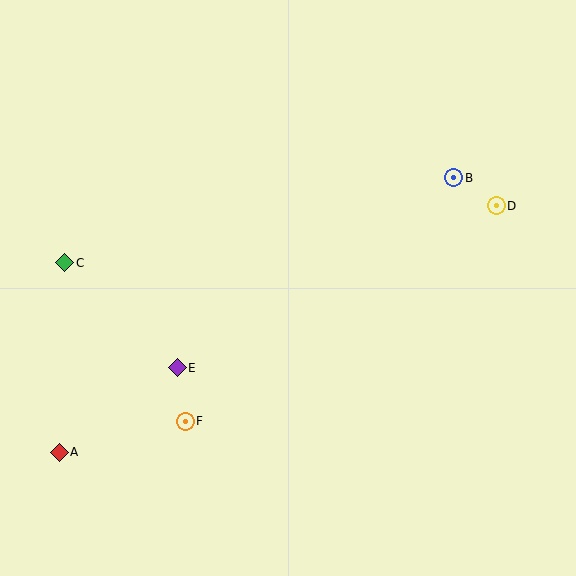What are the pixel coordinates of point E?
Point E is at (177, 368).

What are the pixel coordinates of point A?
Point A is at (59, 452).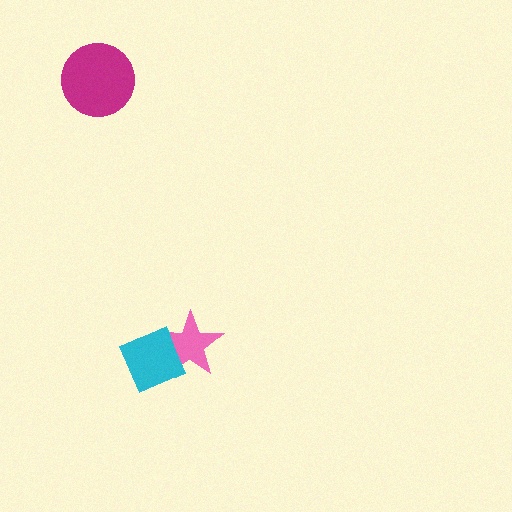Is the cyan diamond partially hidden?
No, no other shape covers it.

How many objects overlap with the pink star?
1 object overlaps with the pink star.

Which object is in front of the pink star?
The cyan diamond is in front of the pink star.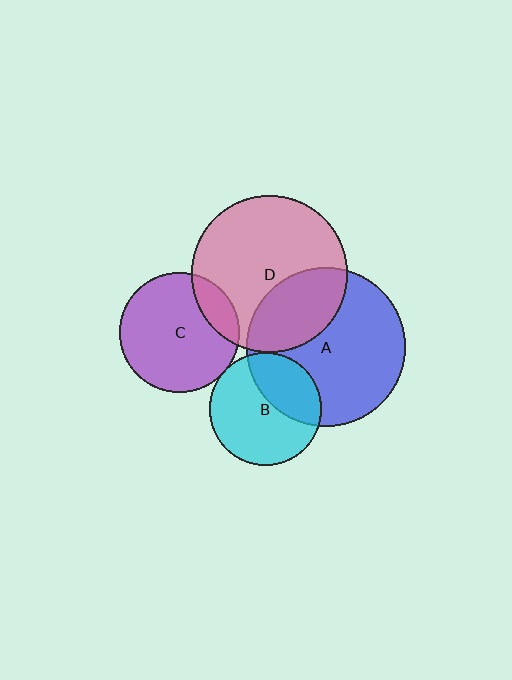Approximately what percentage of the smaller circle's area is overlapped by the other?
Approximately 30%.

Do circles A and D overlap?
Yes.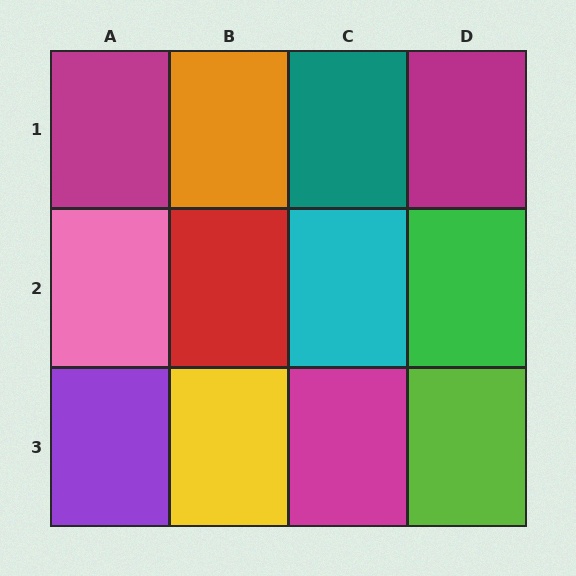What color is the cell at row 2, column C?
Cyan.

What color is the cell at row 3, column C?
Magenta.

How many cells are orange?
1 cell is orange.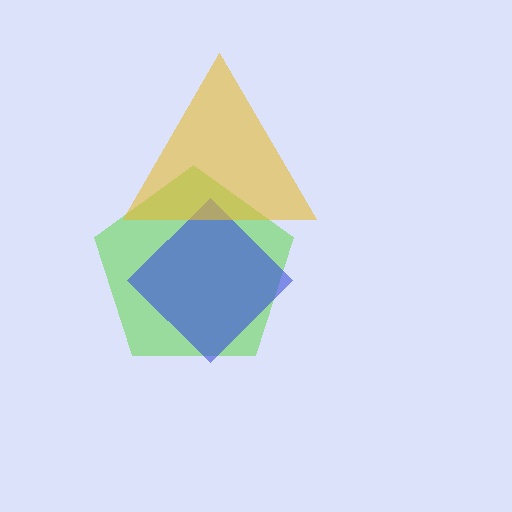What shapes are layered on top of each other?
The layered shapes are: a lime pentagon, a blue diamond, a yellow triangle.